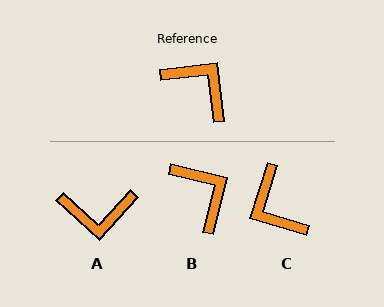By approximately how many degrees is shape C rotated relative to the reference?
Approximately 156 degrees counter-clockwise.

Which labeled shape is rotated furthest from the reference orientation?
C, about 156 degrees away.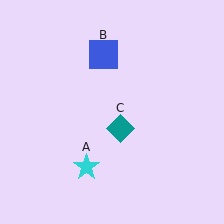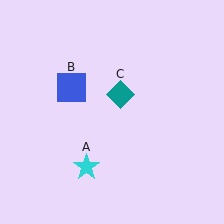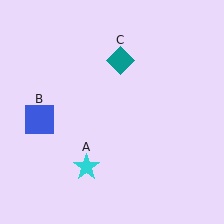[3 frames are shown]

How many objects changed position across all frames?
2 objects changed position: blue square (object B), teal diamond (object C).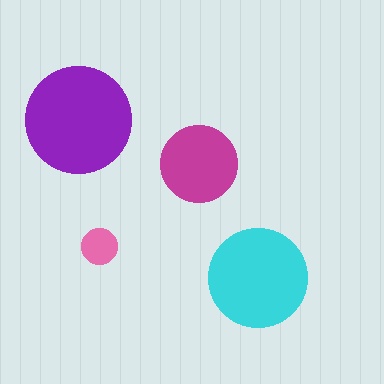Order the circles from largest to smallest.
the purple one, the cyan one, the magenta one, the pink one.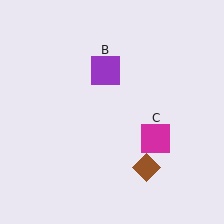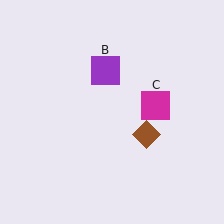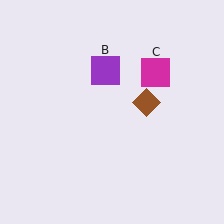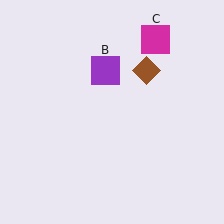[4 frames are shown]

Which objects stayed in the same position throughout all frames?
Purple square (object B) remained stationary.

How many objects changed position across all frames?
2 objects changed position: brown diamond (object A), magenta square (object C).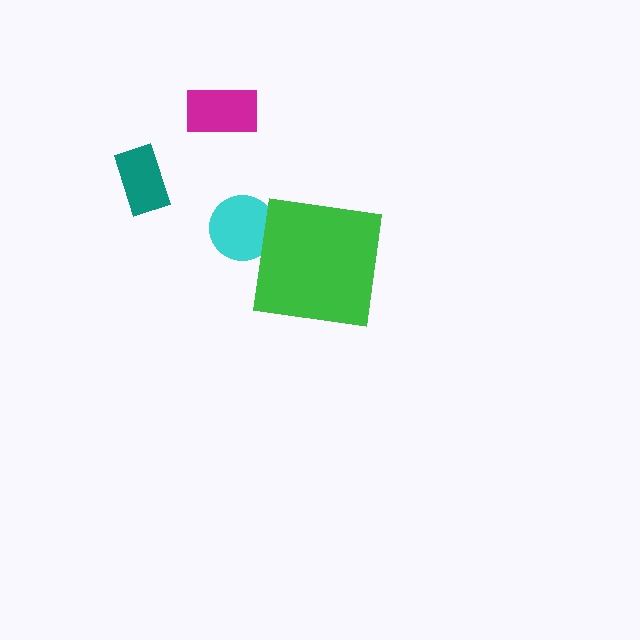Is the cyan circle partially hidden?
Yes, the cyan circle is partially hidden behind the green square.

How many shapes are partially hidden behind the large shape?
1 shape is partially hidden.